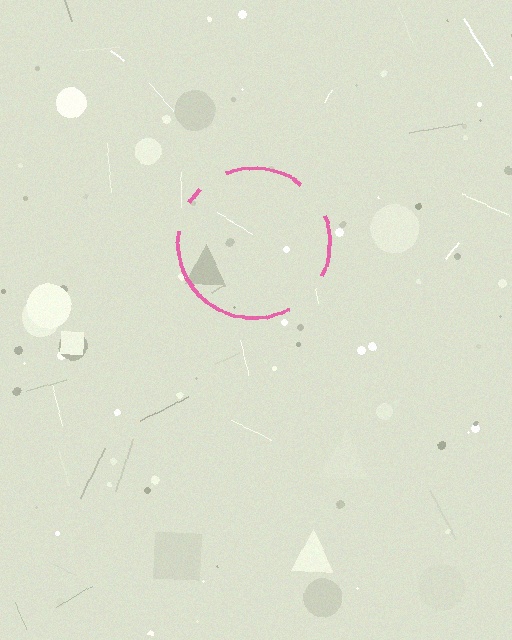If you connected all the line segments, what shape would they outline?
They would outline a circle.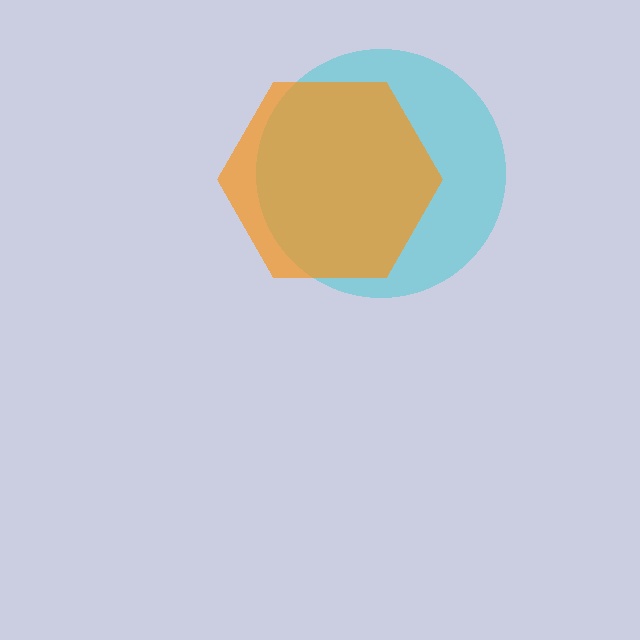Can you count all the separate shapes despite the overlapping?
Yes, there are 2 separate shapes.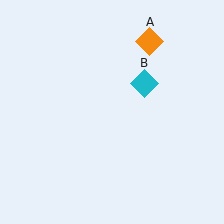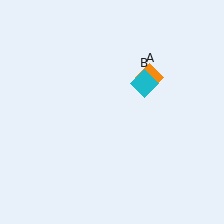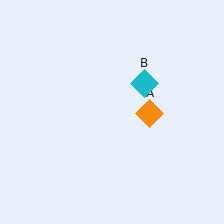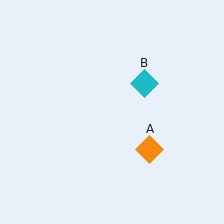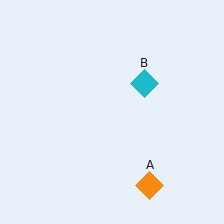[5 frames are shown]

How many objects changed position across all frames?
1 object changed position: orange diamond (object A).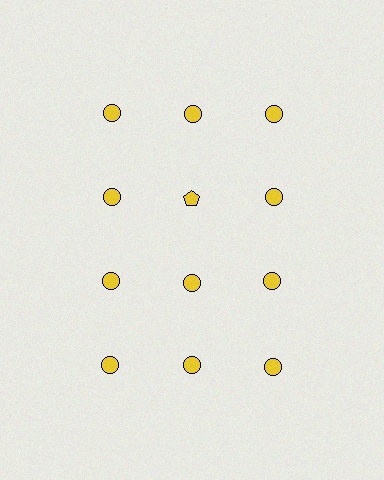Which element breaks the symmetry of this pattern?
The yellow pentagon in the second row, second from left column breaks the symmetry. All other shapes are yellow circles.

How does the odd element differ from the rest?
It has a different shape: pentagon instead of circle.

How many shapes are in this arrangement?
There are 12 shapes arranged in a grid pattern.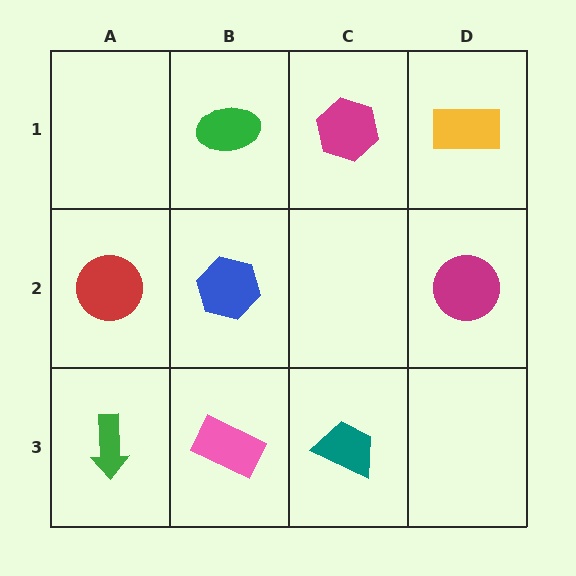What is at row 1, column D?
A yellow rectangle.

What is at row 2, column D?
A magenta circle.